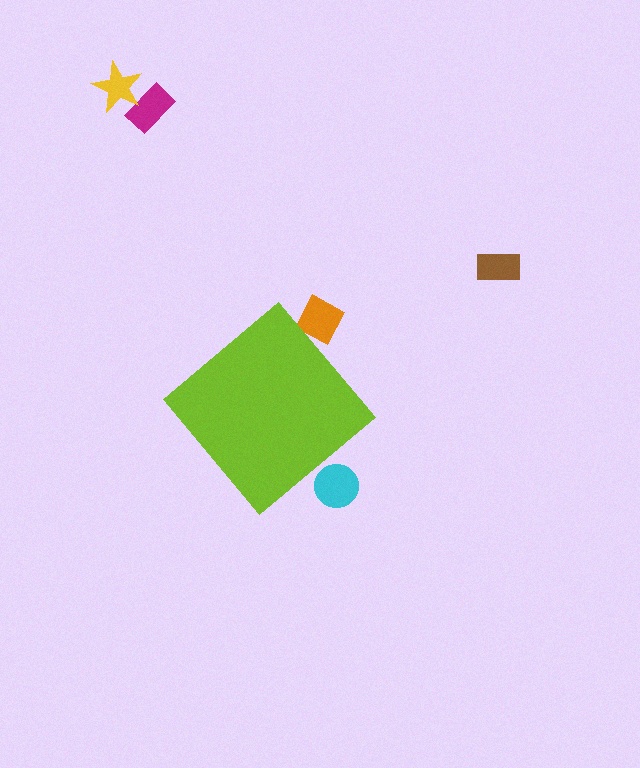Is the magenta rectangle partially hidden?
No, the magenta rectangle is fully visible.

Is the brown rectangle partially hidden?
No, the brown rectangle is fully visible.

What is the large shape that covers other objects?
A lime diamond.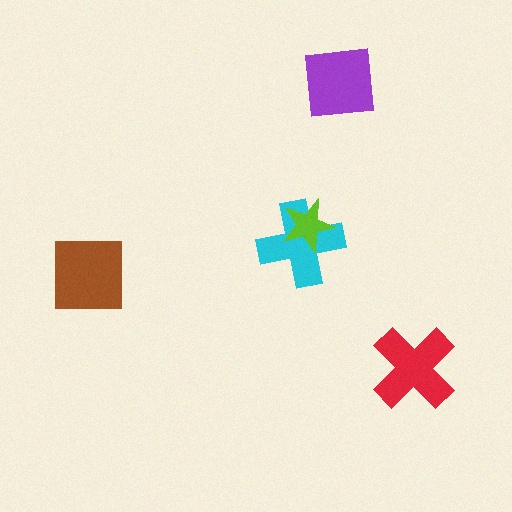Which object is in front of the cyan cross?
The lime star is in front of the cyan cross.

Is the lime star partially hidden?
No, no other shape covers it.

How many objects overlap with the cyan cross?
1 object overlaps with the cyan cross.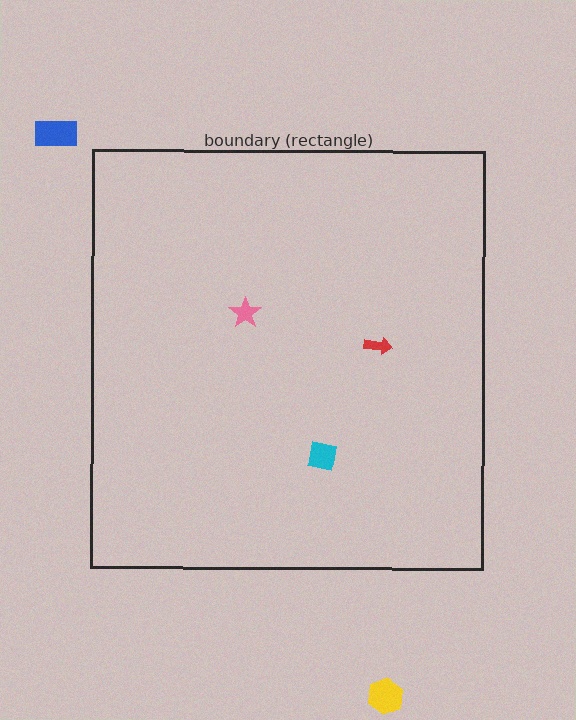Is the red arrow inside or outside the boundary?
Inside.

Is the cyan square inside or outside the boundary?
Inside.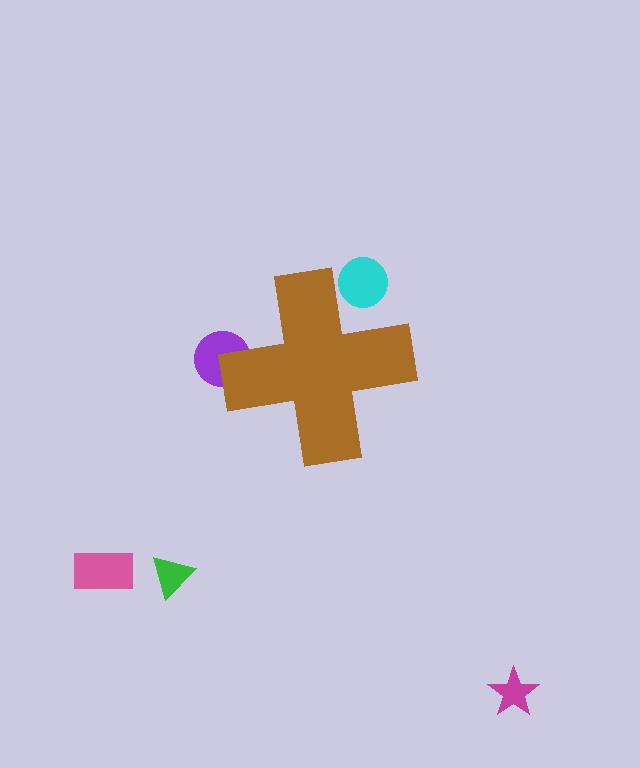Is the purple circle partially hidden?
Yes, the purple circle is partially hidden behind the brown cross.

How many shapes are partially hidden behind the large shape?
2 shapes are partially hidden.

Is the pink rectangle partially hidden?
No, the pink rectangle is fully visible.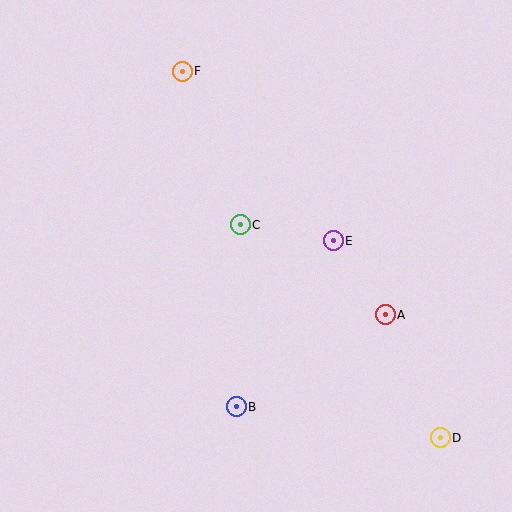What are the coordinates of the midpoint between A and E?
The midpoint between A and E is at (359, 278).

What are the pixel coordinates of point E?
Point E is at (333, 241).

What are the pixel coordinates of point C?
Point C is at (240, 225).